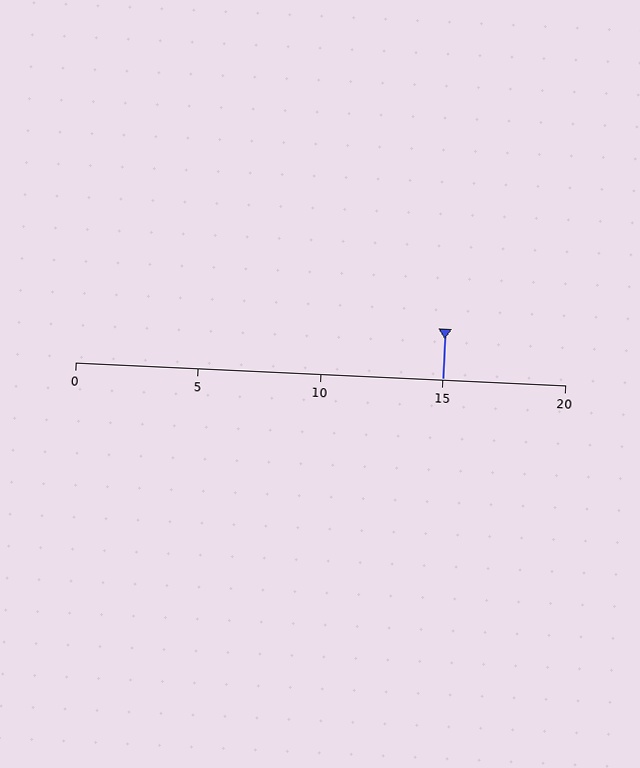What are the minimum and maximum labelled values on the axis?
The axis runs from 0 to 20.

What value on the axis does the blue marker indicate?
The marker indicates approximately 15.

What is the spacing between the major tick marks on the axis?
The major ticks are spaced 5 apart.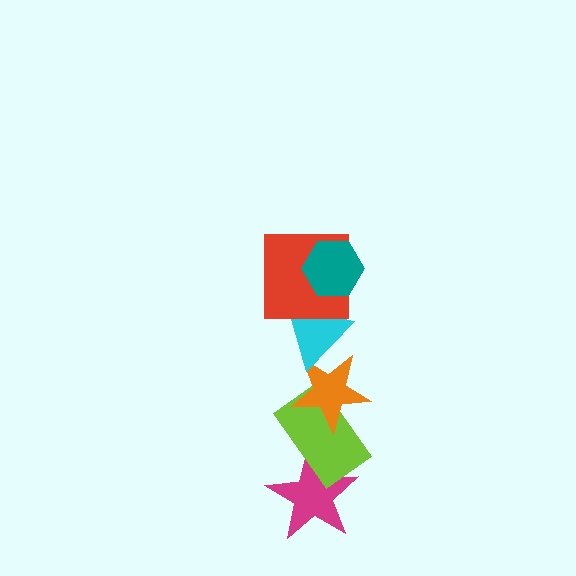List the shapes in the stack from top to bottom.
From top to bottom: the teal hexagon, the red square, the cyan triangle, the orange star, the lime rectangle, the magenta star.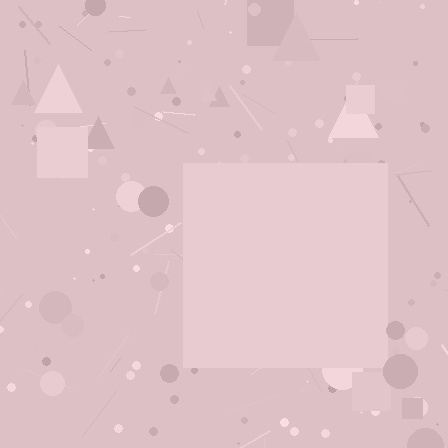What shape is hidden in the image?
A square is hidden in the image.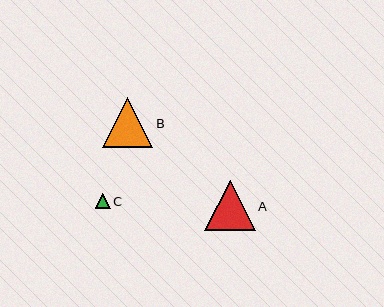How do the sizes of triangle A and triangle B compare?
Triangle A and triangle B are approximately the same size.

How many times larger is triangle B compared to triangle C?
Triangle B is approximately 3.3 times the size of triangle C.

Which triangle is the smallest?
Triangle C is the smallest with a size of approximately 15 pixels.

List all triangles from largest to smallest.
From largest to smallest: A, B, C.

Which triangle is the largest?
Triangle A is the largest with a size of approximately 50 pixels.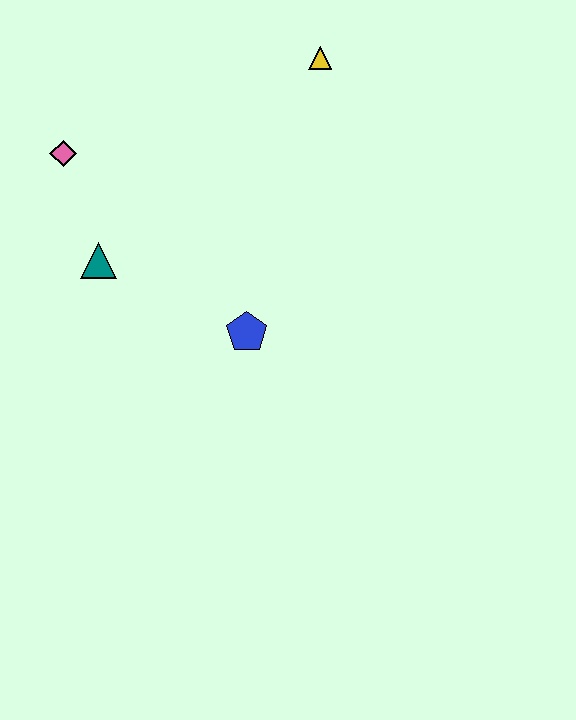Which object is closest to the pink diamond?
The teal triangle is closest to the pink diamond.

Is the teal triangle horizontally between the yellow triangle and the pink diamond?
Yes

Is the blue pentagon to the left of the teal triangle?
No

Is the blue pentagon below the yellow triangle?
Yes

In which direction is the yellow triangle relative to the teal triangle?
The yellow triangle is to the right of the teal triangle.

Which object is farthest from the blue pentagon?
The yellow triangle is farthest from the blue pentagon.